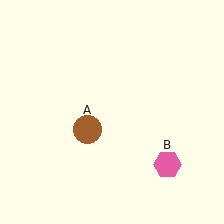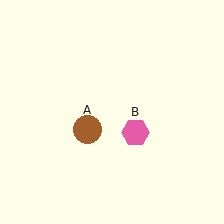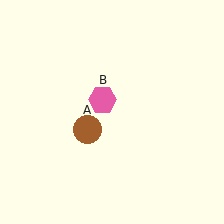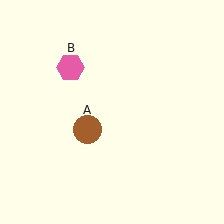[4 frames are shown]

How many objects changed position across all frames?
1 object changed position: pink hexagon (object B).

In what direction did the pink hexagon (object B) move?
The pink hexagon (object B) moved up and to the left.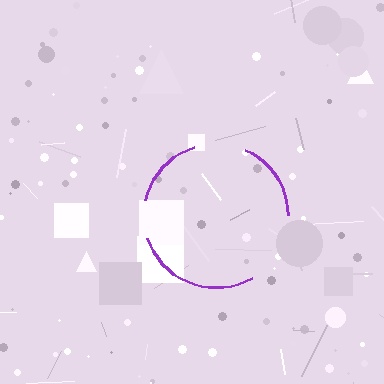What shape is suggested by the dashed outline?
The dashed outline suggests a circle.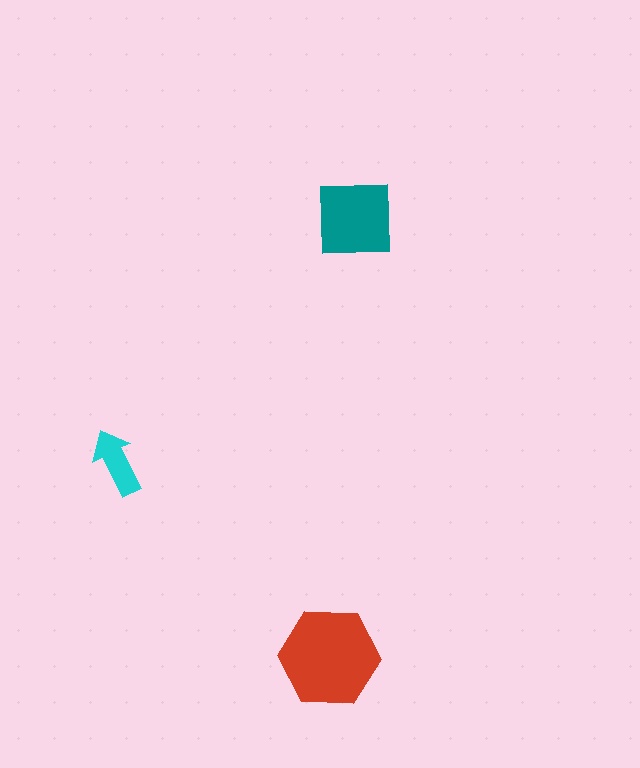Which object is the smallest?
The cyan arrow.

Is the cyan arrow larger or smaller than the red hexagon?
Smaller.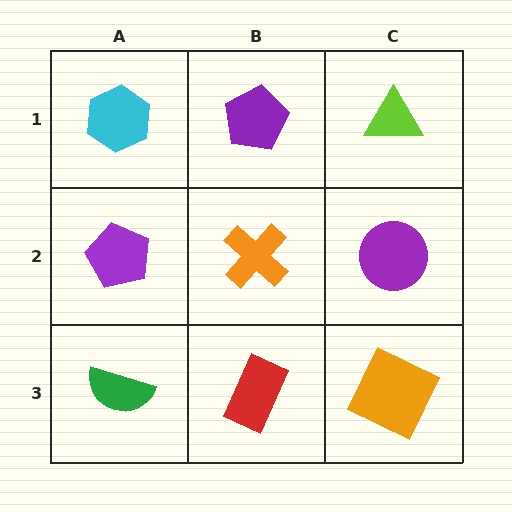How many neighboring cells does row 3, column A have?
2.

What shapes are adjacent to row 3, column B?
An orange cross (row 2, column B), a green semicircle (row 3, column A), an orange square (row 3, column C).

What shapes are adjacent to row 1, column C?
A purple circle (row 2, column C), a purple pentagon (row 1, column B).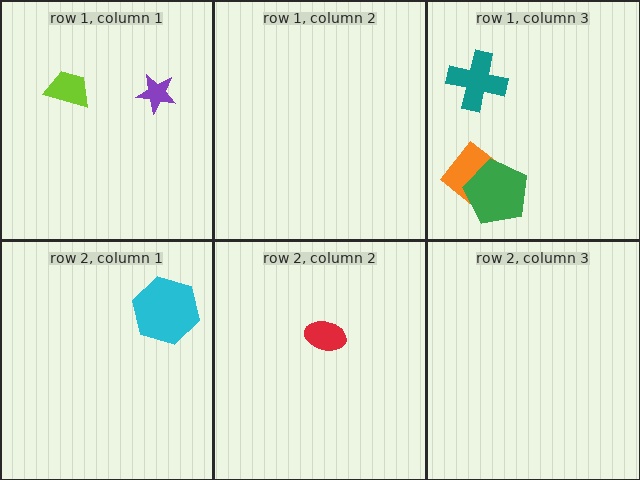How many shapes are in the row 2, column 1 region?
1.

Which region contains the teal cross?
The row 1, column 3 region.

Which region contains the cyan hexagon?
The row 2, column 1 region.